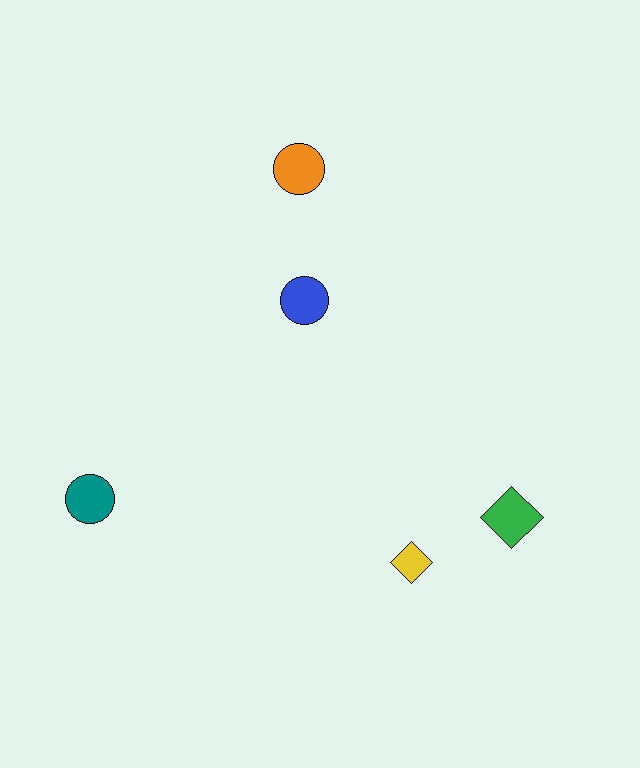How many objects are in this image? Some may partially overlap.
There are 5 objects.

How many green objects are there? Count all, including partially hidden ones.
There is 1 green object.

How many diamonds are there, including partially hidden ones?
There are 2 diamonds.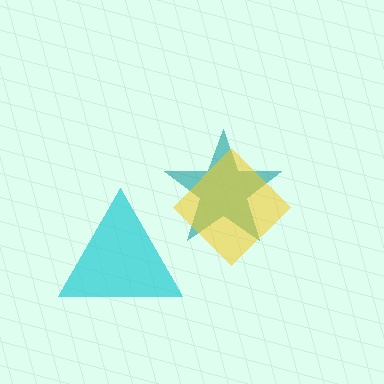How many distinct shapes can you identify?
There are 3 distinct shapes: a cyan triangle, a teal star, a yellow diamond.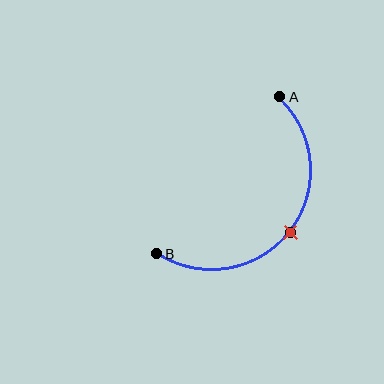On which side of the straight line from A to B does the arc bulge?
The arc bulges below and to the right of the straight line connecting A and B.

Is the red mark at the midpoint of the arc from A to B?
Yes. The red mark lies on the arc at equal arc-length from both A and B — it is the arc midpoint.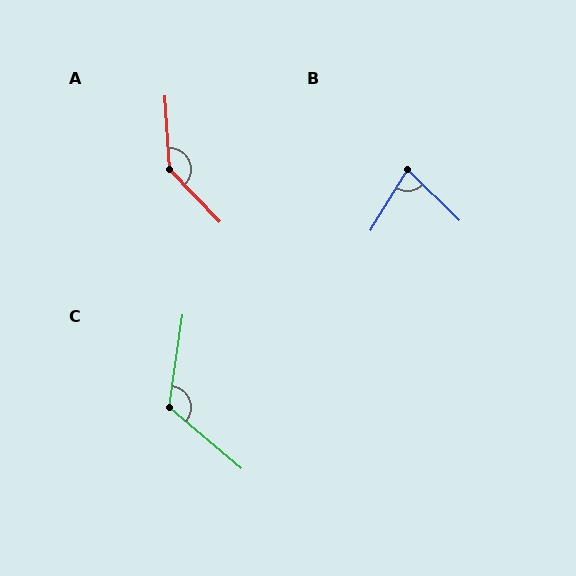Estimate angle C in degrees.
Approximately 122 degrees.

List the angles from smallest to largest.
B (77°), C (122°), A (140°).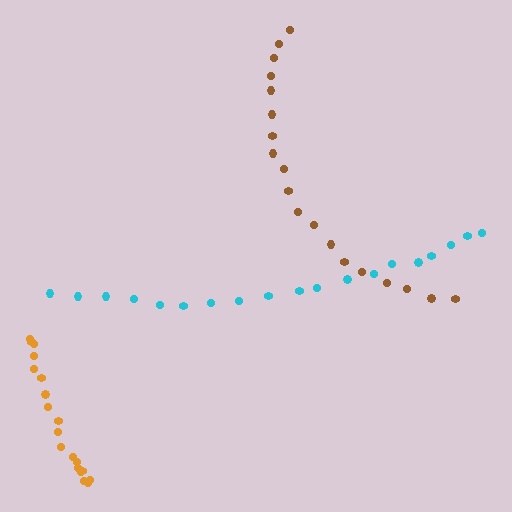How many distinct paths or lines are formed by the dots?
There are 3 distinct paths.